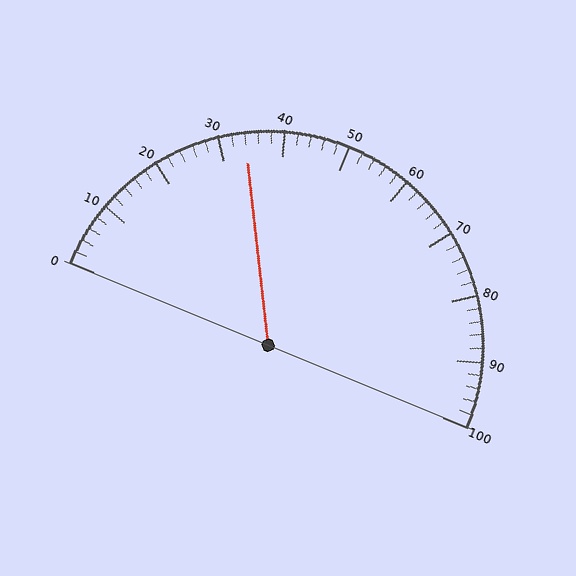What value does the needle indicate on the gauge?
The needle indicates approximately 34.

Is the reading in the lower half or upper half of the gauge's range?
The reading is in the lower half of the range (0 to 100).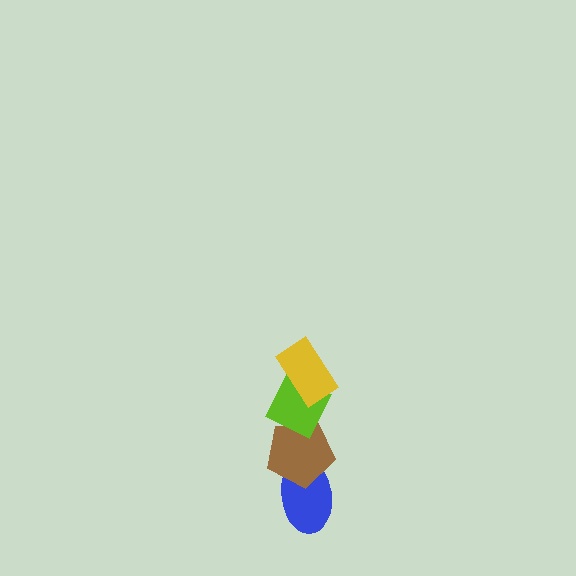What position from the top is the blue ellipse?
The blue ellipse is 4th from the top.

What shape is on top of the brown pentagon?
The lime diamond is on top of the brown pentagon.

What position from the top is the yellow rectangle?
The yellow rectangle is 1st from the top.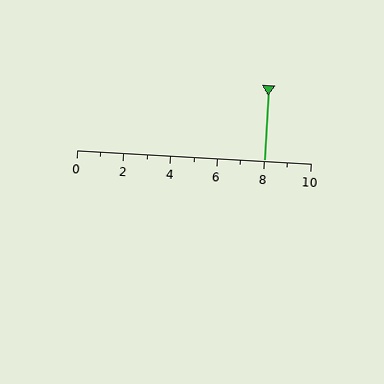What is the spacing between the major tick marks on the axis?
The major ticks are spaced 2 apart.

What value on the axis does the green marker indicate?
The marker indicates approximately 8.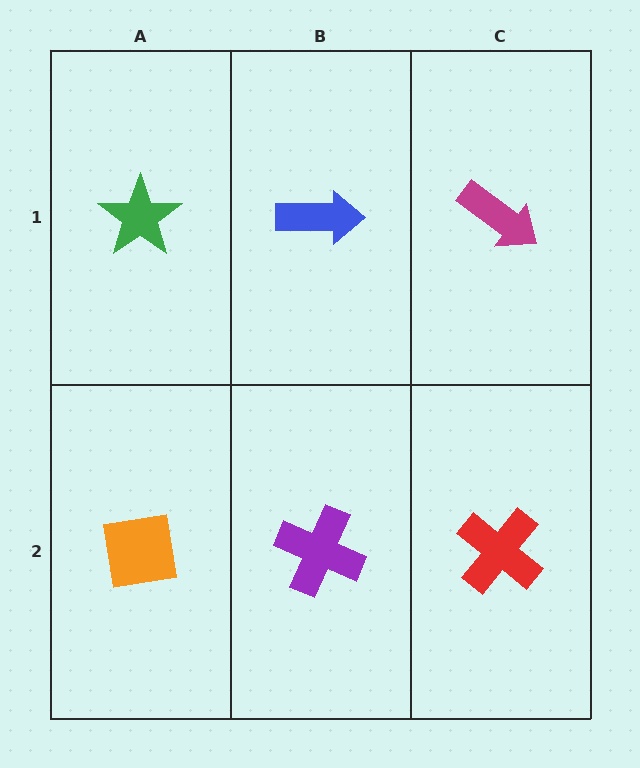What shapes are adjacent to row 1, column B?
A purple cross (row 2, column B), a green star (row 1, column A), a magenta arrow (row 1, column C).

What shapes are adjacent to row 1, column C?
A red cross (row 2, column C), a blue arrow (row 1, column B).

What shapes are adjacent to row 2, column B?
A blue arrow (row 1, column B), an orange square (row 2, column A), a red cross (row 2, column C).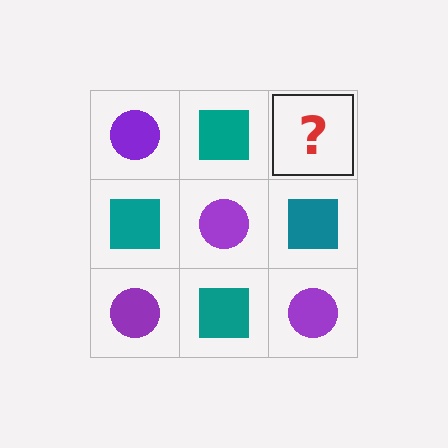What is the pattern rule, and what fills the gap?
The rule is that it alternates purple circle and teal square in a checkerboard pattern. The gap should be filled with a purple circle.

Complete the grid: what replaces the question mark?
The question mark should be replaced with a purple circle.